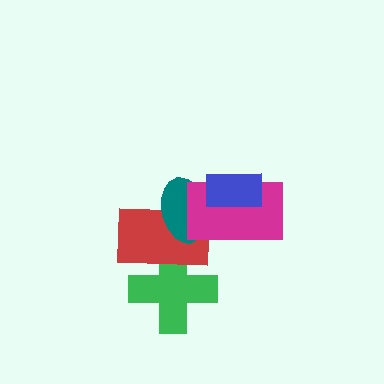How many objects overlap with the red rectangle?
3 objects overlap with the red rectangle.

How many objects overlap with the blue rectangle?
2 objects overlap with the blue rectangle.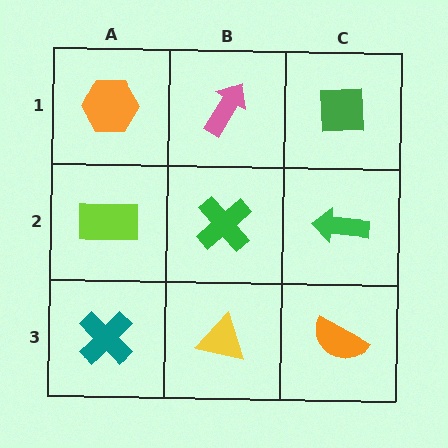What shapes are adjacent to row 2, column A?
An orange hexagon (row 1, column A), a teal cross (row 3, column A), a green cross (row 2, column B).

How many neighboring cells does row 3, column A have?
2.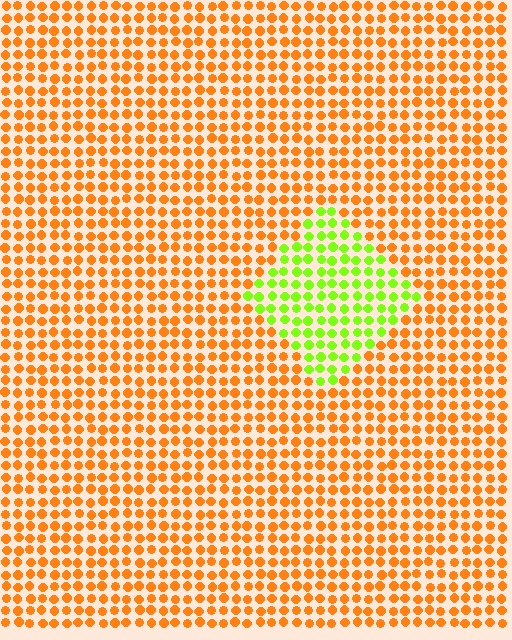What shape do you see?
I see a diamond.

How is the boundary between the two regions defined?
The boundary is defined purely by a slight shift in hue (about 66 degrees). Spacing, size, and orientation are identical on both sides.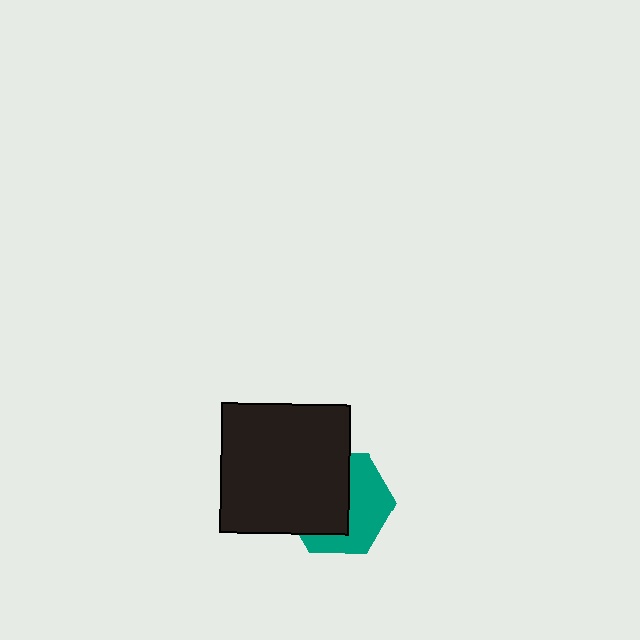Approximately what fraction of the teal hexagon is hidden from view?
Roughly 54% of the teal hexagon is hidden behind the black rectangle.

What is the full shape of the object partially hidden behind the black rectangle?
The partially hidden object is a teal hexagon.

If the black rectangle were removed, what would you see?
You would see the complete teal hexagon.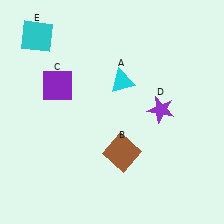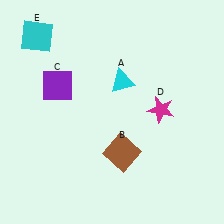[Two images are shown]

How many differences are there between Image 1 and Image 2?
There is 1 difference between the two images.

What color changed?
The star (D) changed from purple in Image 1 to magenta in Image 2.